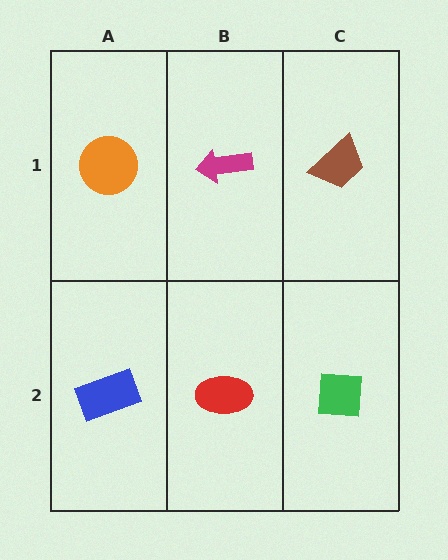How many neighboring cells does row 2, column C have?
2.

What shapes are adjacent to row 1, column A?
A blue rectangle (row 2, column A), a magenta arrow (row 1, column B).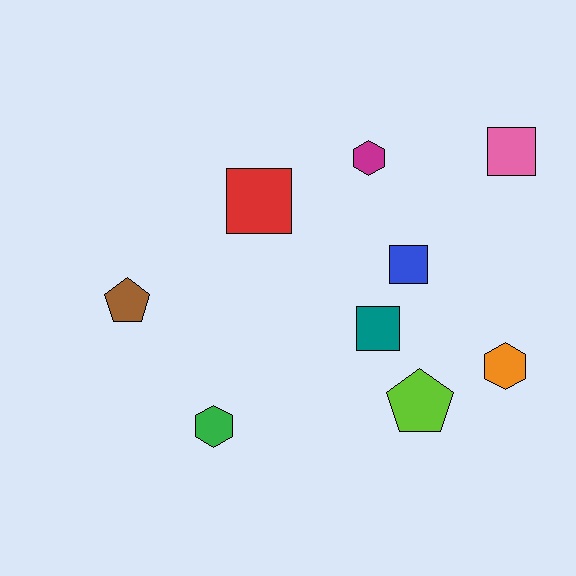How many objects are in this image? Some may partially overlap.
There are 9 objects.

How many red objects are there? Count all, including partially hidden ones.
There is 1 red object.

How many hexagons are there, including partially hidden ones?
There are 3 hexagons.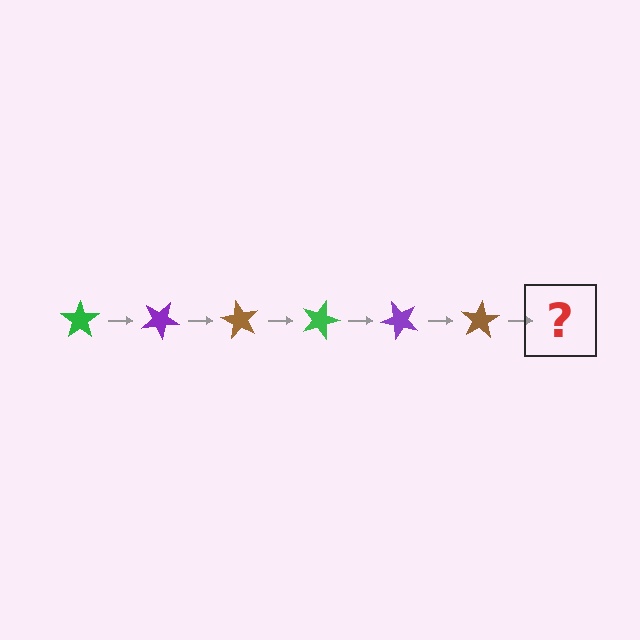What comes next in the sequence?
The next element should be a green star, rotated 180 degrees from the start.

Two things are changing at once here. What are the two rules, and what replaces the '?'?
The two rules are that it rotates 30 degrees each step and the color cycles through green, purple, and brown. The '?' should be a green star, rotated 180 degrees from the start.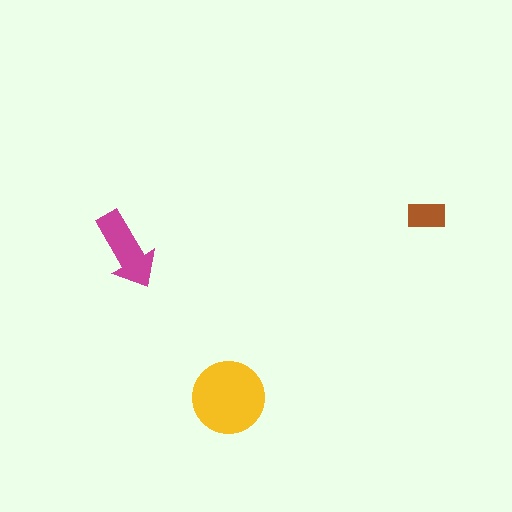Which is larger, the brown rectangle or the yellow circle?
The yellow circle.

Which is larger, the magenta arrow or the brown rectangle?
The magenta arrow.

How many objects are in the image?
There are 3 objects in the image.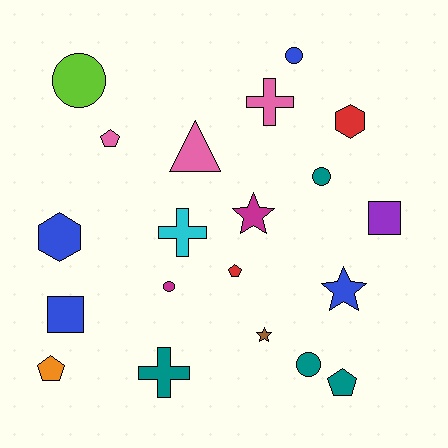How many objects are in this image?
There are 20 objects.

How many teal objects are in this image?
There are 4 teal objects.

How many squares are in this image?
There are 2 squares.